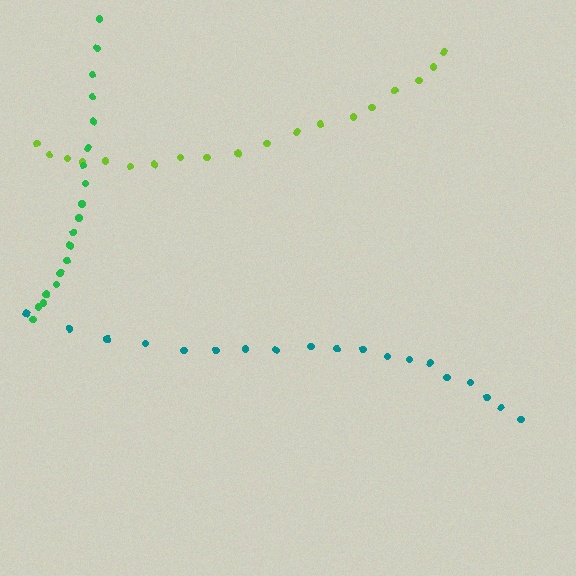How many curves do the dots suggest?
There are 3 distinct paths.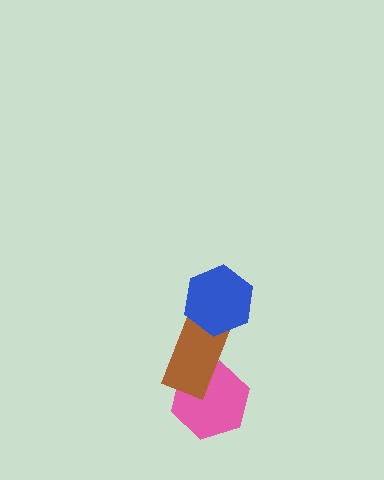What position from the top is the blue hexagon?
The blue hexagon is 1st from the top.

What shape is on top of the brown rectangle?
The blue hexagon is on top of the brown rectangle.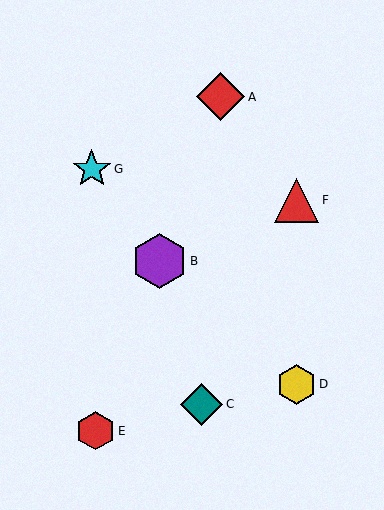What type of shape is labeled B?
Shape B is a purple hexagon.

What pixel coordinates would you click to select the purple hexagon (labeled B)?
Click at (159, 261) to select the purple hexagon B.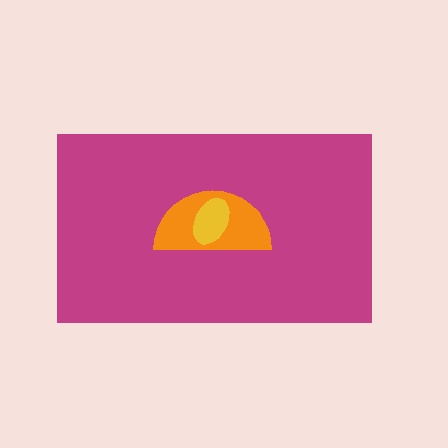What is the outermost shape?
The magenta rectangle.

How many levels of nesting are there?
3.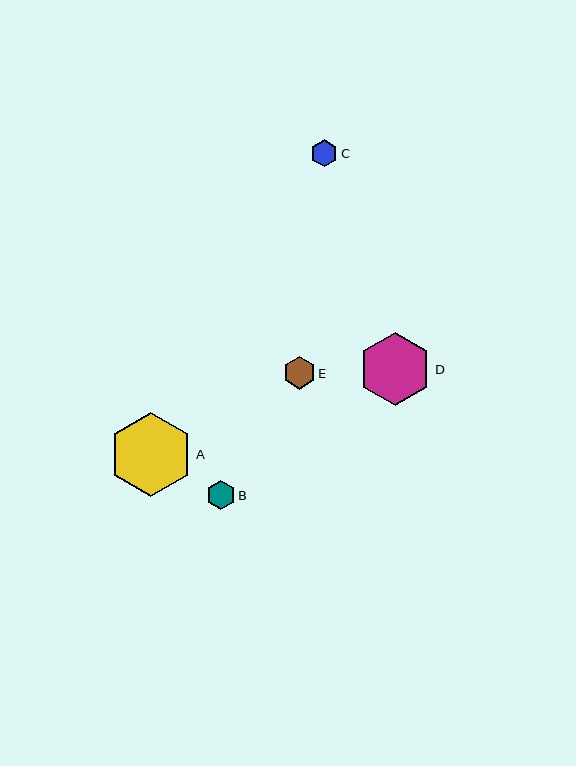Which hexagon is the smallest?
Hexagon C is the smallest with a size of approximately 27 pixels.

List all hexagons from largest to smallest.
From largest to smallest: A, D, E, B, C.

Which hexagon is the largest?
Hexagon A is the largest with a size of approximately 85 pixels.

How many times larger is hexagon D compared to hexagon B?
Hexagon D is approximately 2.5 times the size of hexagon B.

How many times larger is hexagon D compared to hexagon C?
Hexagon D is approximately 2.7 times the size of hexagon C.